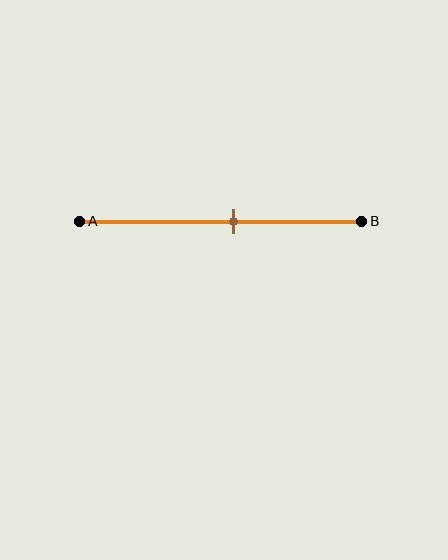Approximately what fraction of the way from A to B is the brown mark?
The brown mark is approximately 55% of the way from A to B.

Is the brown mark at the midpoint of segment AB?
No, the mark is at about 55% from A, not at the 50% midpoint.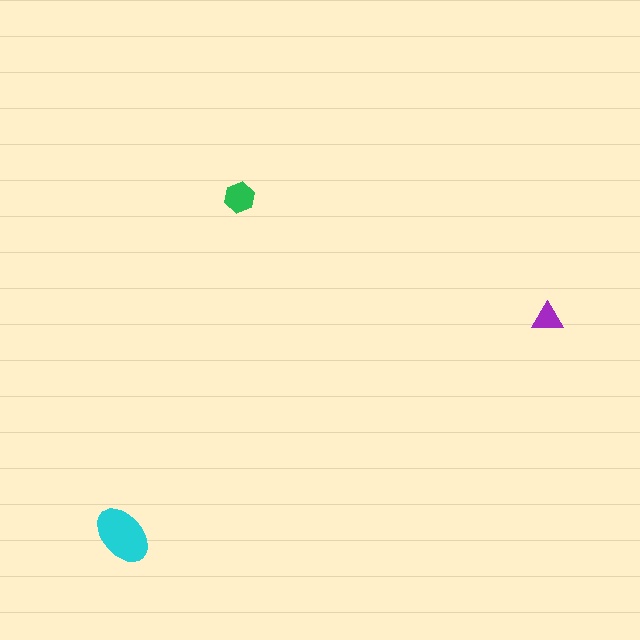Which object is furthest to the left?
The cyan ellipse is leftmost.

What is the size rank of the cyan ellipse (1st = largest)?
1st.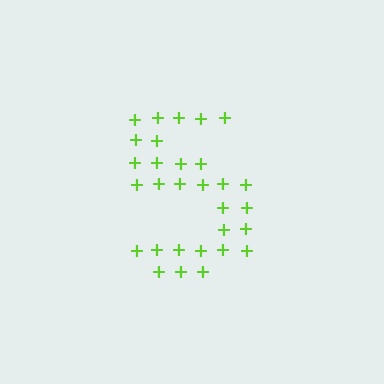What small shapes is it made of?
It is made of small plus signs.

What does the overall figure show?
The overall figure shows the digit 5.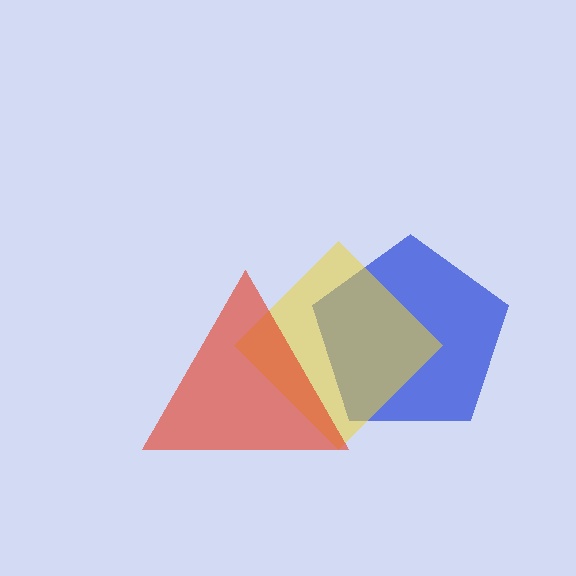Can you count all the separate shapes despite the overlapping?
Yes, there are 3 separate shapes.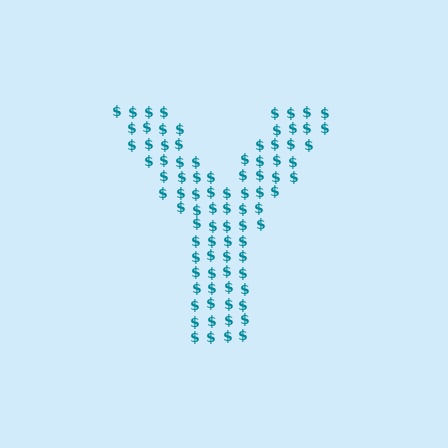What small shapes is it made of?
It is made of small dollar signs.